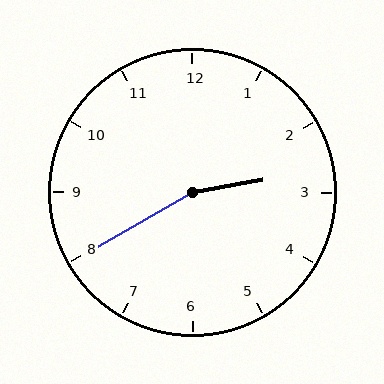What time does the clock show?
2:40.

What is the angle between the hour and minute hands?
Approximately 160 degrees.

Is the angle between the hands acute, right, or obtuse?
It is obtuse.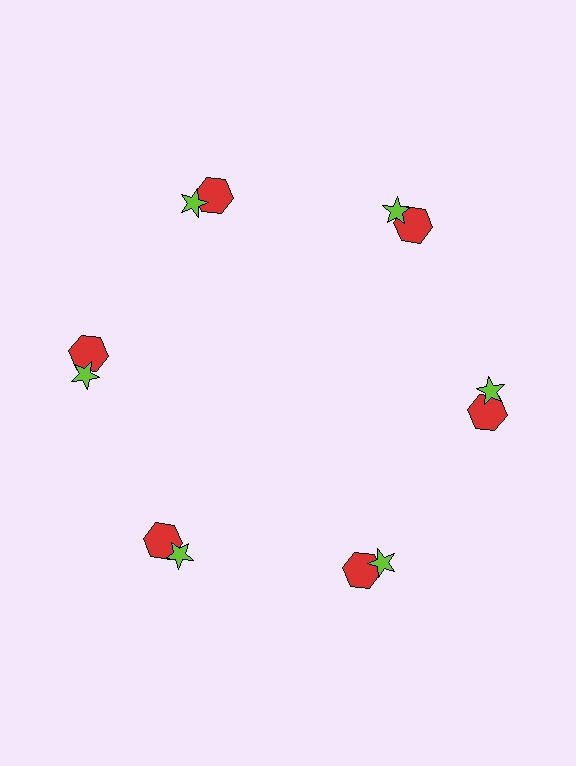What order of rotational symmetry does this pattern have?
This pattern has 6-fold rotational symmetry.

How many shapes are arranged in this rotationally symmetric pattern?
There are 12 shapes, arranged in 6 groups of 2.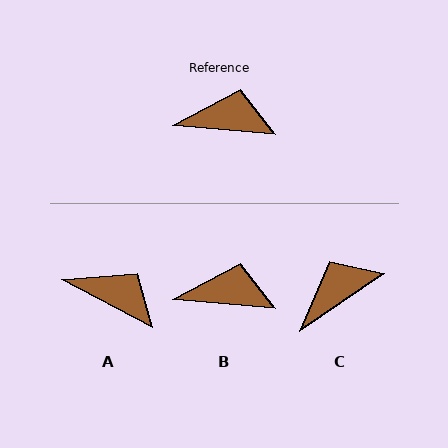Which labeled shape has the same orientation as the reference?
B.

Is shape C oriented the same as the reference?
No, it is off by about 39 degrees.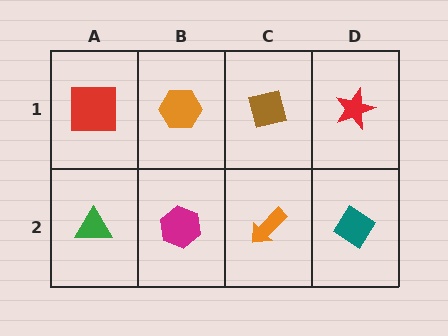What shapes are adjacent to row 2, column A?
A red square (row 1, column A), a magenta hexagon (row 2, column B).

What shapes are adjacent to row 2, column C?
A brown square (row 1, column C), a magenta hexagon (row 2, column B), a teal diamond (row 2, column D).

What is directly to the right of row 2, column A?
A magenta hexagon.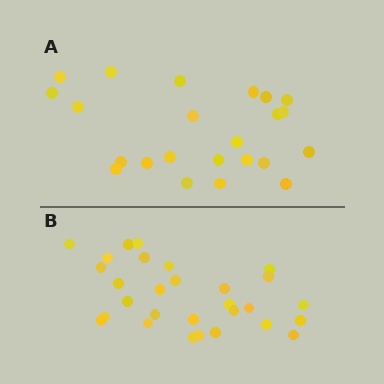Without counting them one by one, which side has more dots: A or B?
Region B (the bottom region) has more dots.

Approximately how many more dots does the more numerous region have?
Region B has about 6 more dots than region A.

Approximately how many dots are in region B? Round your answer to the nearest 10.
About 30 dots. (The exact count is 29, which rounds to 30.)